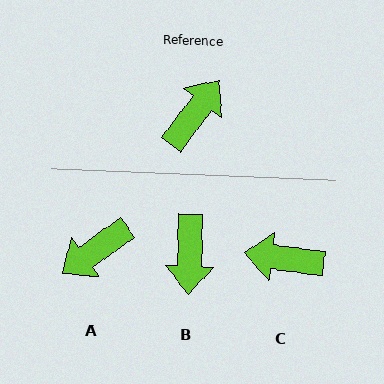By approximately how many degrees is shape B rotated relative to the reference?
Approximately 145 degrees clockwise.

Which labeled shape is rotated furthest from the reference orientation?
A, about 162 degrees away.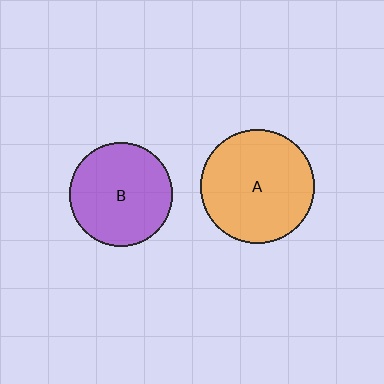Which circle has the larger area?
Circle A (orange).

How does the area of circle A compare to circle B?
Approximately 1.2 times.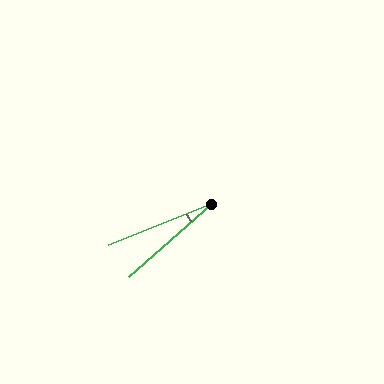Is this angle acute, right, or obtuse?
It is acute.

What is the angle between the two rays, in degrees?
Approximately 19 degrees.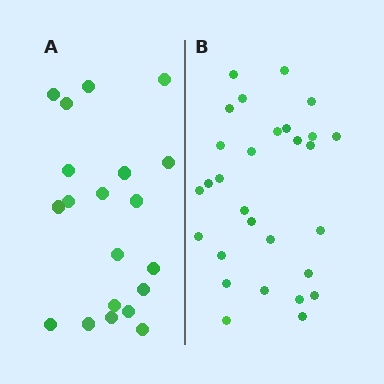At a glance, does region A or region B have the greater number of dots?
Region B (the right region) has more dots.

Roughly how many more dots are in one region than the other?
Region B has roughly 8 or so more dots than region A.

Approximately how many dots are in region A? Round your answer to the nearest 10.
About 20 dots.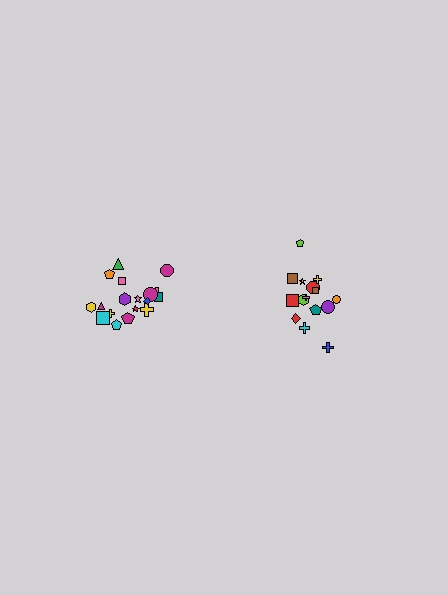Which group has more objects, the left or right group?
The left group.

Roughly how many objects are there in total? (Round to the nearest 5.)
Roughly 35 objects in total.